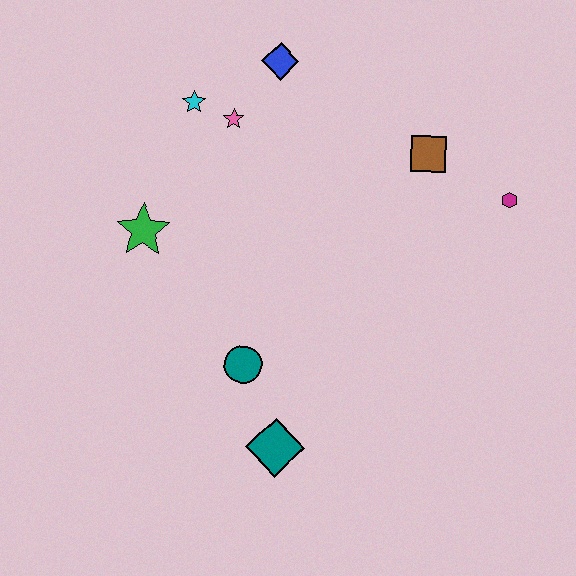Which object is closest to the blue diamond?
The pink star is closest to the blue diamond.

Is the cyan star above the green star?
Yes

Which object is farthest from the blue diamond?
The teal diamond is farthest from the blue diamond.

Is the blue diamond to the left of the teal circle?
No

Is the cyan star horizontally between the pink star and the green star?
Yes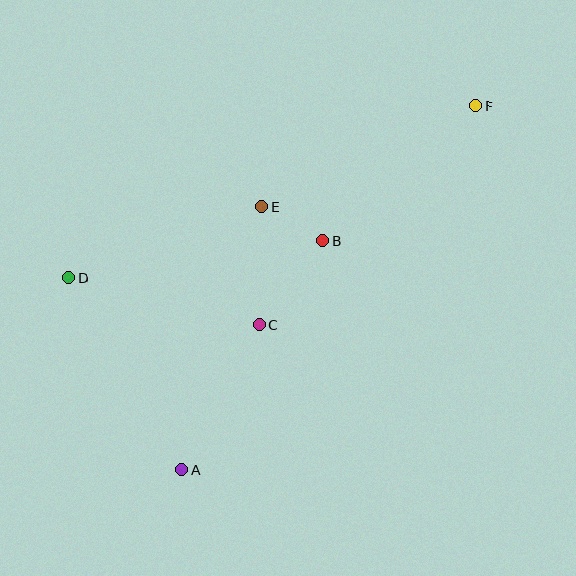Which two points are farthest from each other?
Points A and F are farthest from each other.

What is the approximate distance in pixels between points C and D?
The distance between C and D is approximately 196 pixels.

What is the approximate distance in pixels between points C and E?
The distance between C and E is approximately 118 pixels.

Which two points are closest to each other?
Points B and E are closest to each other.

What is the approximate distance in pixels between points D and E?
The distance between D and E is approximately 206 pixels.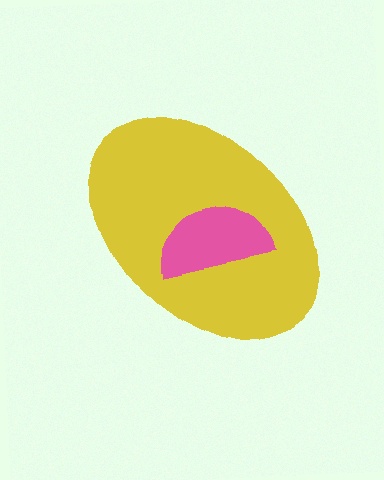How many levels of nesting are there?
2.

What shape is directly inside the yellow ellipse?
The pink semicircle.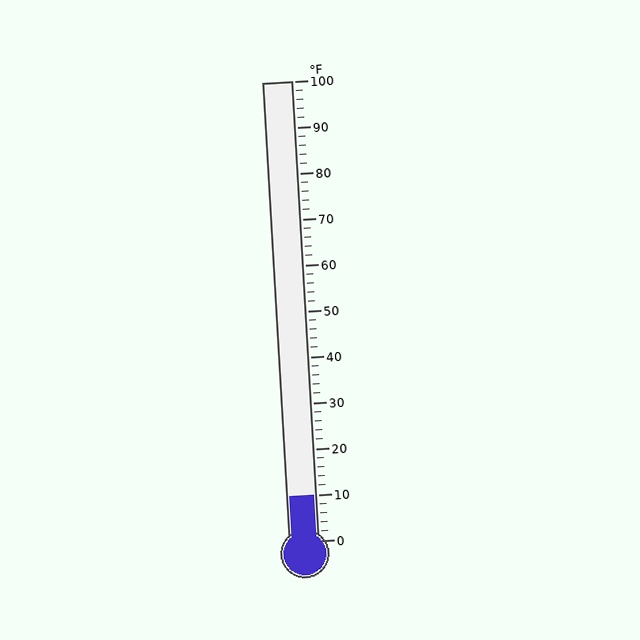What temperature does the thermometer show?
The thermometer shows approximately 10°F.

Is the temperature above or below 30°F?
The temperature is below 30°F.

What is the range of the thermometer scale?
The thermometer scale ranges from 0°F to 100°F.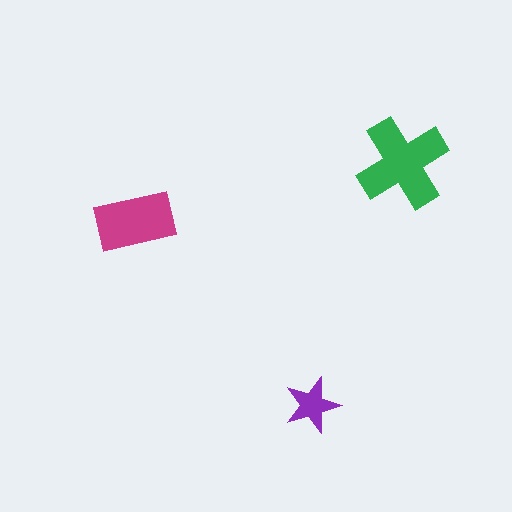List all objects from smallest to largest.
The purple star, the magenta rectangle, the green cross.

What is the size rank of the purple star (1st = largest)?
3rd.